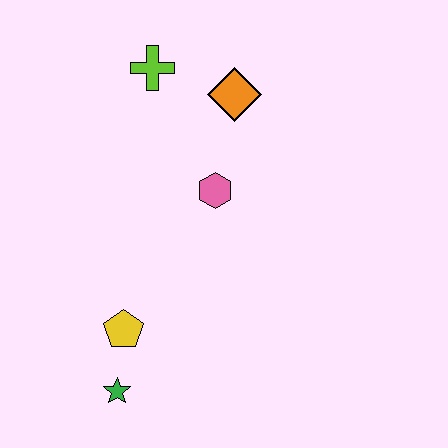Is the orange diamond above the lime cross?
No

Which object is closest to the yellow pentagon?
The green star is closest to the yellow pentagon.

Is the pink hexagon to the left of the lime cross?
No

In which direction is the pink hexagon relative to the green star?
The pink hexagon is above the green star.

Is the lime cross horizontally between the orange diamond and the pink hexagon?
No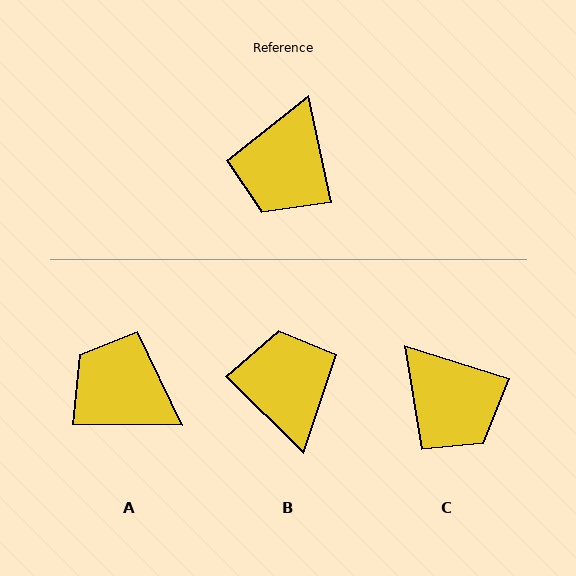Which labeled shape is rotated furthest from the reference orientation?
B, about 147 degrees away.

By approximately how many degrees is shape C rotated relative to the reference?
Approximately 60 degrees counter-clockwise.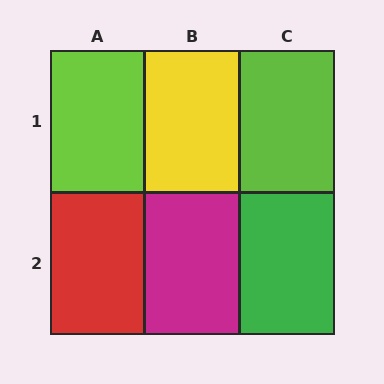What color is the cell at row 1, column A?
Lime.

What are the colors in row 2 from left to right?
Red, magenta, green.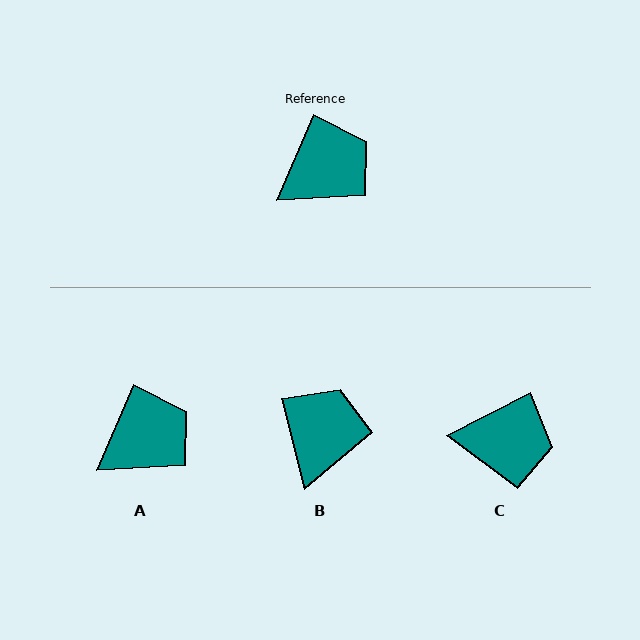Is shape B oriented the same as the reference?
No, it is off by about 37 degrees.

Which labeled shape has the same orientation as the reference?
A.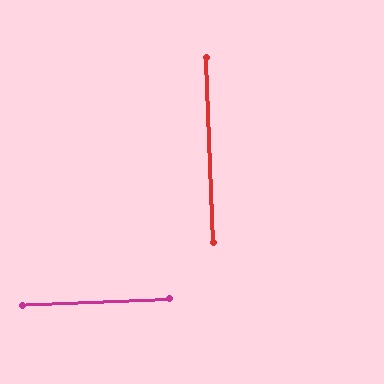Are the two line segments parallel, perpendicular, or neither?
Perpendicular — they meet at approximately 89°.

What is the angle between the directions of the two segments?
Approximately 89 degrees.